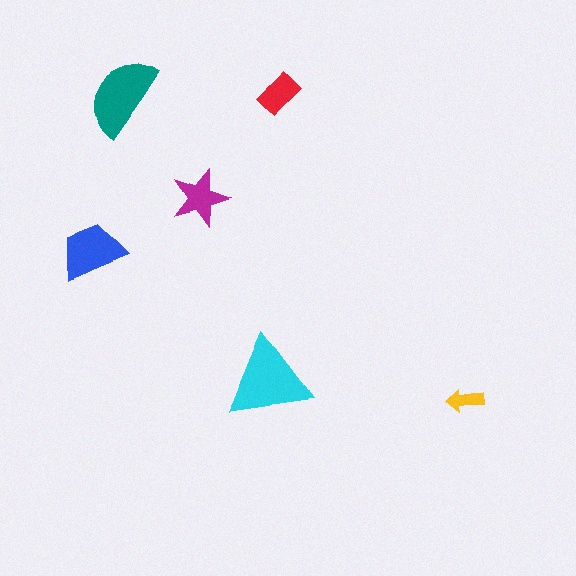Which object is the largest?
The cyan triangle.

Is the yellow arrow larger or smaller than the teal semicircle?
Smaller.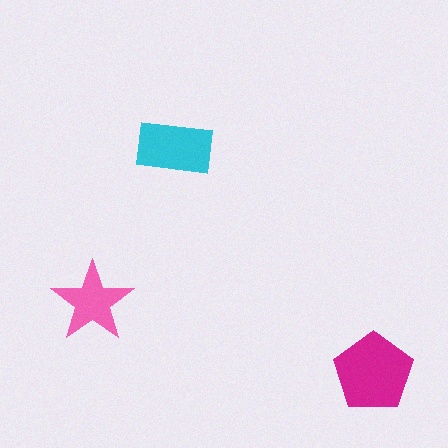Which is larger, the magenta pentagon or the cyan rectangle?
The magenta pentagon.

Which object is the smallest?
The pink star.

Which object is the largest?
The magenta pentagon.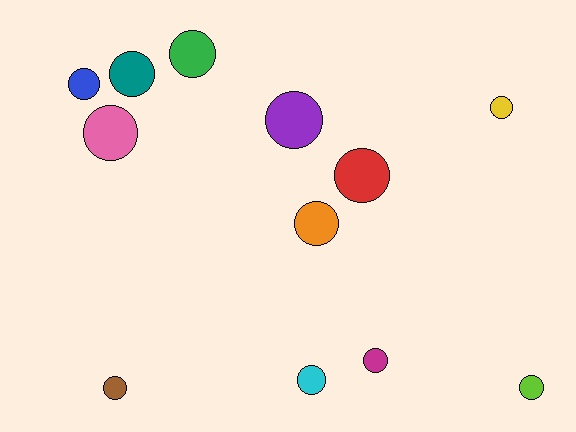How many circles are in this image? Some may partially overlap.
There are 12 circles.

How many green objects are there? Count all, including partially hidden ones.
There is 1 green object.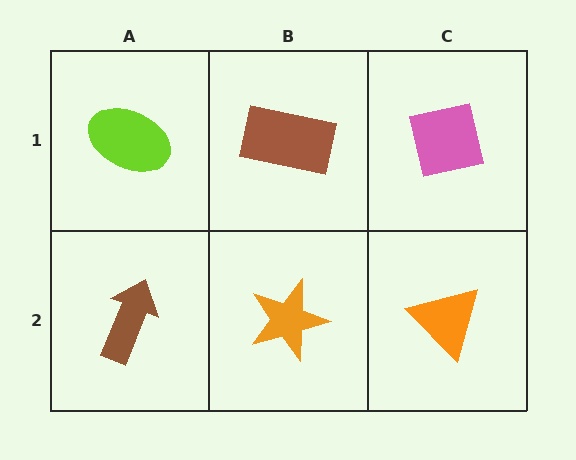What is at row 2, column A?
A brown arrow.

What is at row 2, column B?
An orange star.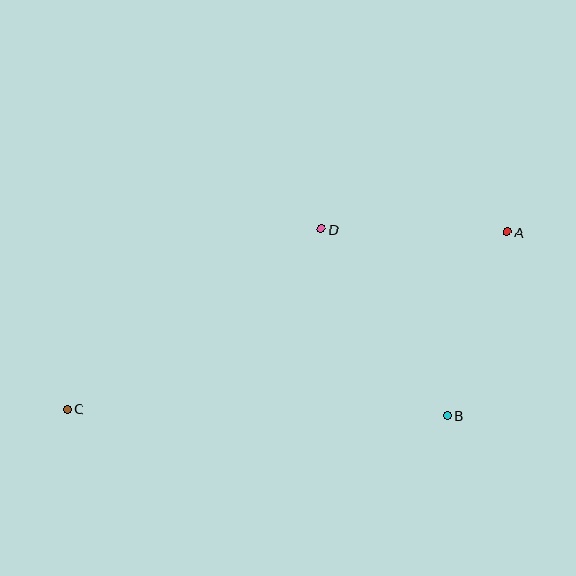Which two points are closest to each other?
Points A and D are closest to each other.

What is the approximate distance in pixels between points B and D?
The distance between B and D is approximately 225 pixels.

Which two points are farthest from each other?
Points A and C are farthest from each other.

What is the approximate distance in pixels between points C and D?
The distance between C and D is approximately 312 pixels.